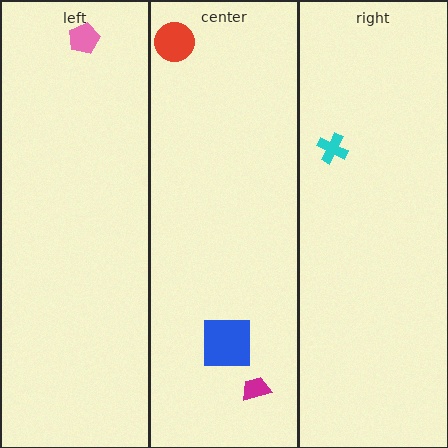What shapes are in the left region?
The pink pentagon.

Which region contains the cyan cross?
The right region.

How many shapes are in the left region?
1.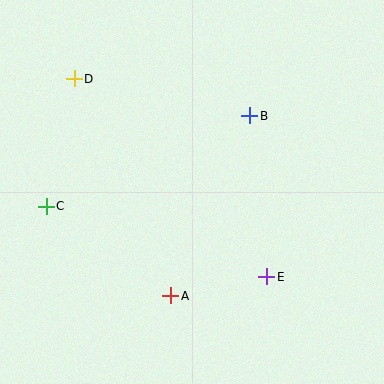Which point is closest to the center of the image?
Point B at (250, 116) is closest to the center.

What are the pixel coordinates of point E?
Point E is at (267, 277).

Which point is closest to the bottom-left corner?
Point C is closest to the bottom-left corner.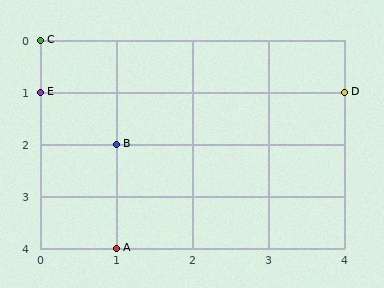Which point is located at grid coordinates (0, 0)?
Point C is at (0, 0).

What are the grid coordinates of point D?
Point D is at grid coordinates (4, 1).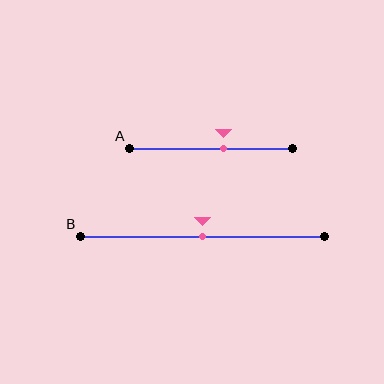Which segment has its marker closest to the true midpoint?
Segment B has its marker closest to the true midpoint.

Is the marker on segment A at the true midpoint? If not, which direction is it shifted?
No, the marker on segment A is shifted to the right by about 8% of the segment length.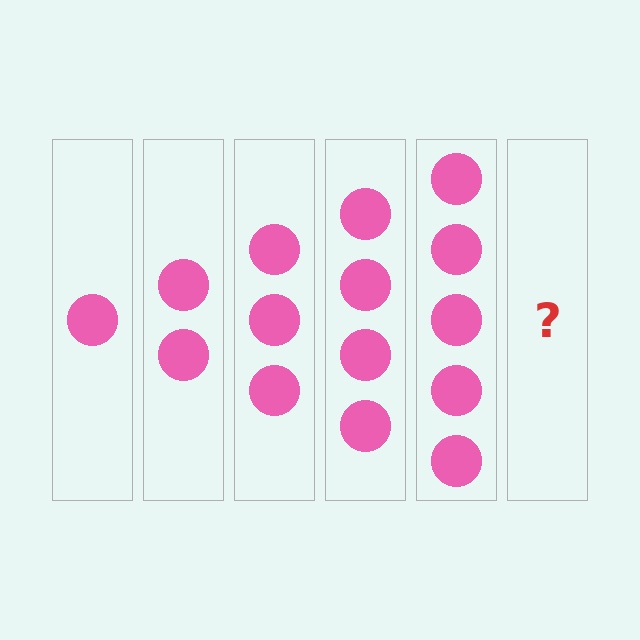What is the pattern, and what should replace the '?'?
The pattern is that each step adds one more circle. The '?' should be 6 circles.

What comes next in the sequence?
The next element should be 6 circles.